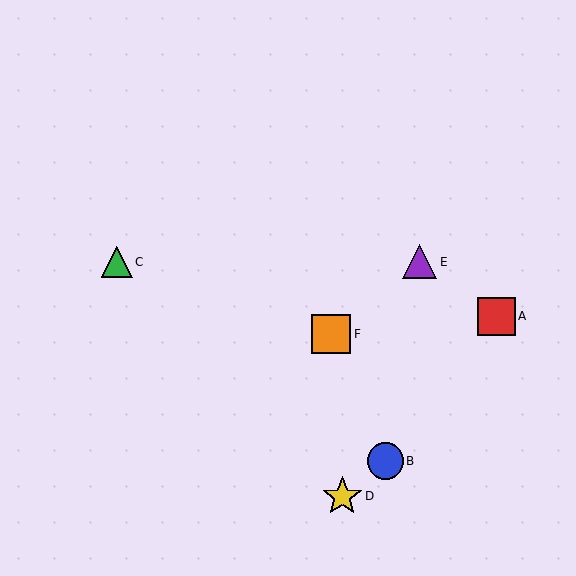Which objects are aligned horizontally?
Objects C, E are aligned horizontally.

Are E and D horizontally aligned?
No, E is at y≈262 and D is at y≈496.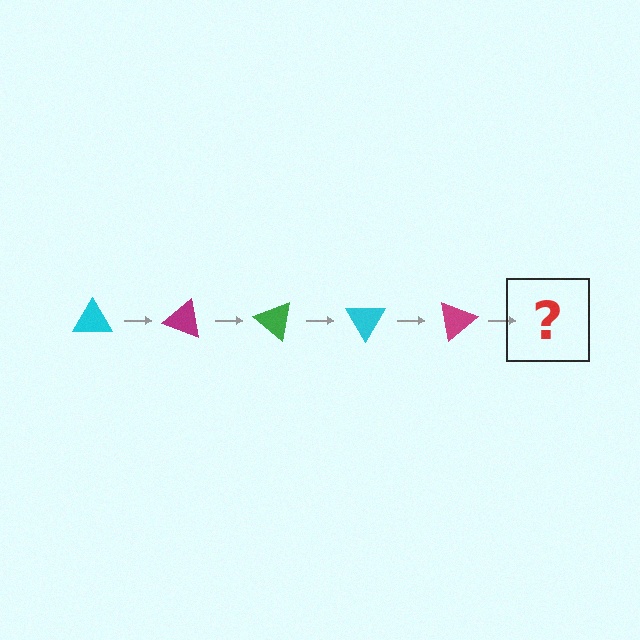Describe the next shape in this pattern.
It should be a green triangle, rotated 100 degrees from the start.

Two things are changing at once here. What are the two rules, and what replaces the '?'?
The two rules are that it rotates 20 degrees each step and the color cycles through cyan, magenta, and green. The '?' should be a green triangle, rotated 100 degrees from the start.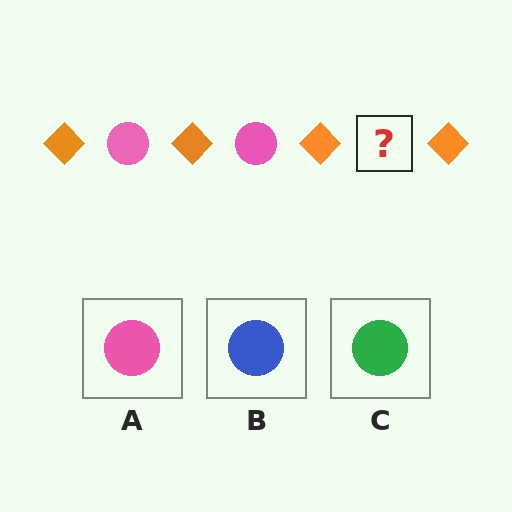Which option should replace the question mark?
Option A.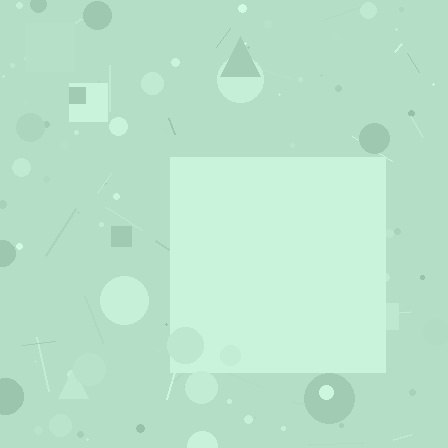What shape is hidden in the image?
A square is hidden in the image.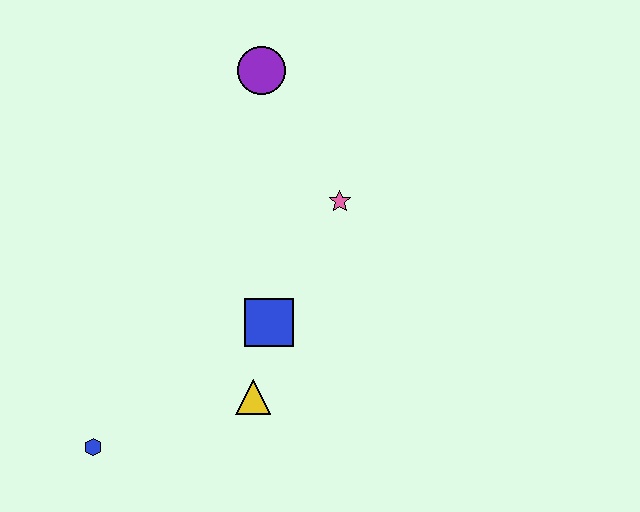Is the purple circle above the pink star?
Yes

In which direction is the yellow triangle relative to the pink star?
The yellow triangle is below the pink star.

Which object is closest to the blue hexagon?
The yellow triangle is closest to the blue hexagon.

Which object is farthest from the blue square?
The purple circle is farthest from the blue square.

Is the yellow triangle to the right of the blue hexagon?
Yes